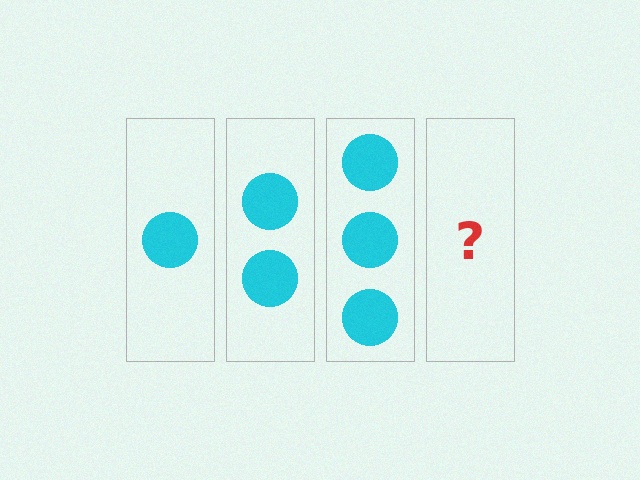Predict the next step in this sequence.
The next step is 4 circles.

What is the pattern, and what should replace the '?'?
The pattern is that each step adds one more circle. The '?' should be 4 circles.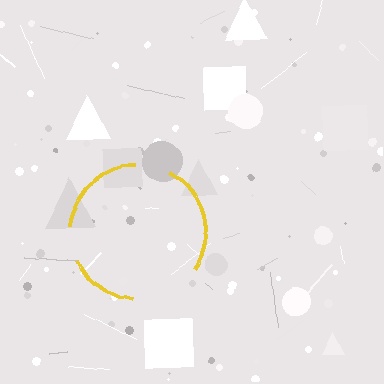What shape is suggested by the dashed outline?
The dashed outline suggests a circle.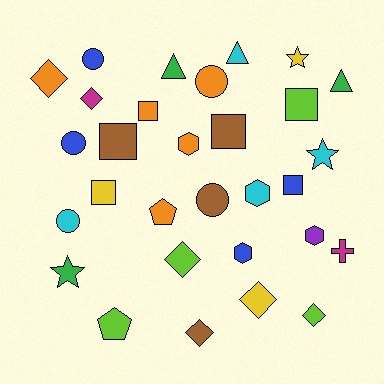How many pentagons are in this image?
There are 2 pentagons.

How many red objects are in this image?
There are no red objects.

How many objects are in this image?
There are 30 objects.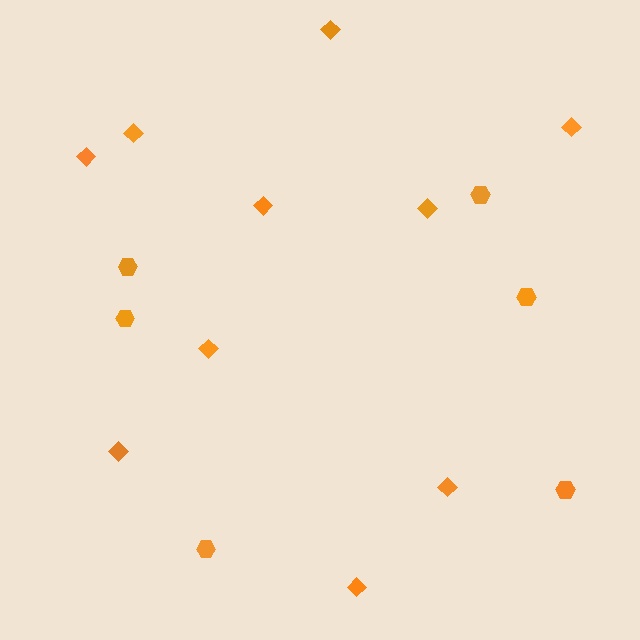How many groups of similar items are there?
There are 2 groups: one group of diamonds (10) and one group of hexagons (6).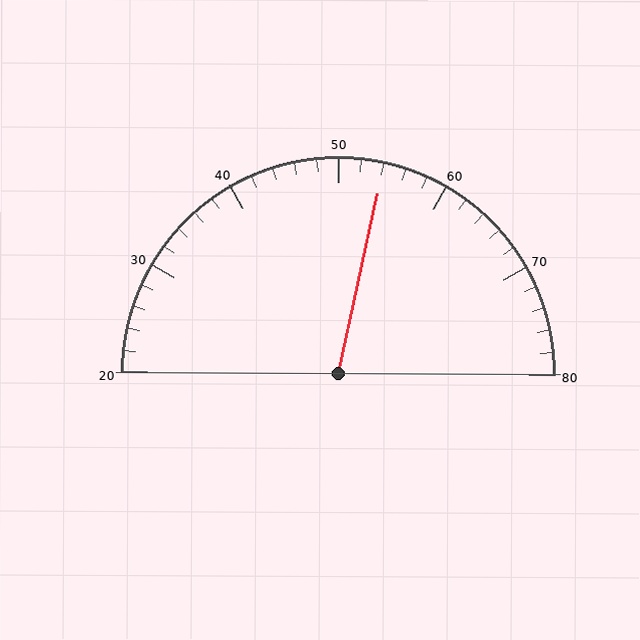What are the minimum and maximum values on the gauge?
The gauge ranges from 20 to 80.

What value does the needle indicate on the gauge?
The needle indicates approximately 54.